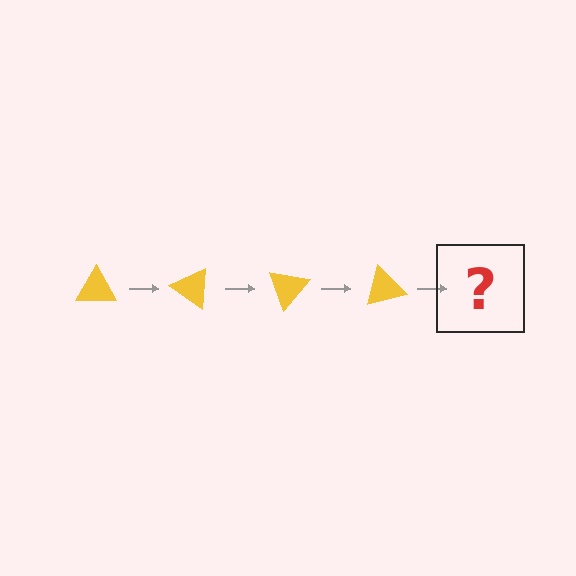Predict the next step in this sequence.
The next step is a yellow triangle rotated 140 degrees.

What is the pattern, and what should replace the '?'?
The pattern is that the triangle rotates 35 degrees each step. The '?' should be a yellow triangle rotated 140 degrees.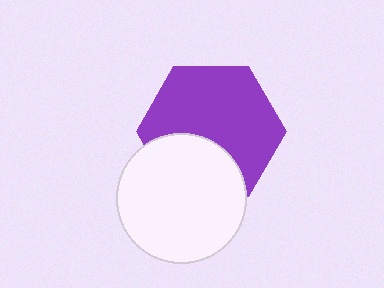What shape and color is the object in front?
The object in front is a white circle.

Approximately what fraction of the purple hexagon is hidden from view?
Roughly 32% of the purple hexagon is hidden behind the white circle.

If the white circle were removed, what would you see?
You would see the complete purple hexagon.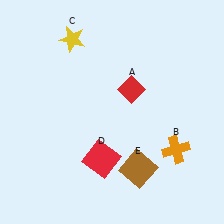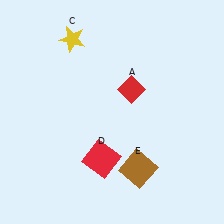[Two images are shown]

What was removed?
The orange cross (B) was removed in Image 2.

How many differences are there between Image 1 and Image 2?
There is 1 difference between the two images.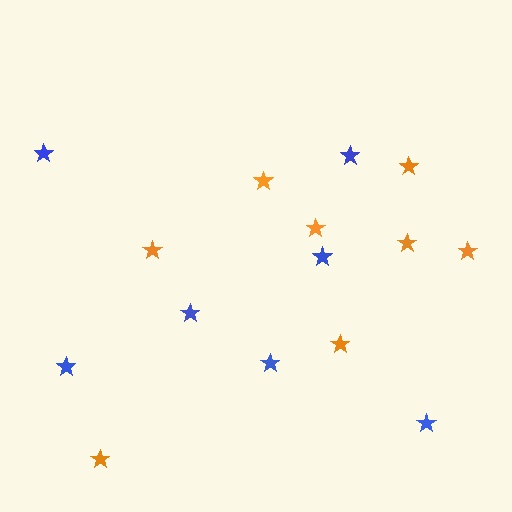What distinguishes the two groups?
There are 2 groups: one group of blue stars (7) and one group of orange stars (8).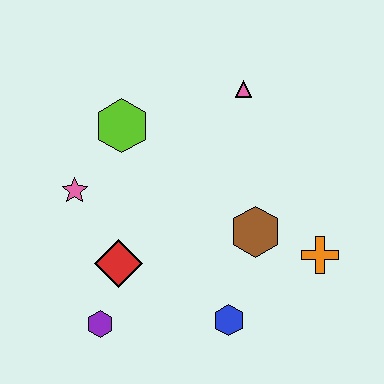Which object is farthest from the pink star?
The orange cross is farthest from the pink star.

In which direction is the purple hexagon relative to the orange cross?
The purple hexagon is to the left of the orange cross.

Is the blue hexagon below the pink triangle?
Yes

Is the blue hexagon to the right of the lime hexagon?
Yes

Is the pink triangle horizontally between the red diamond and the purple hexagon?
No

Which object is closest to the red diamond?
The purple hexagon is closest to the red diamond.